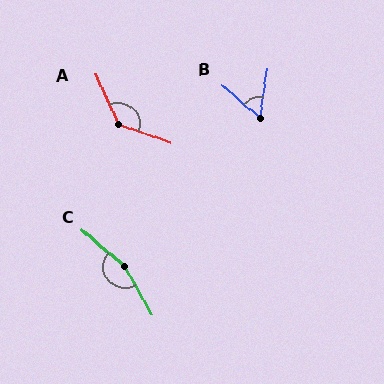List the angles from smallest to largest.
B (57°), A (133°), C (160°).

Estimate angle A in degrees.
Approximately 133 degrees.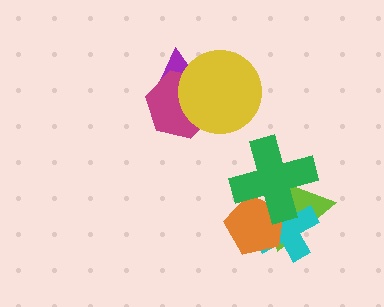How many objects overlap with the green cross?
3 objects overlap with the green cross.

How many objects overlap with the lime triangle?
3 objects overlap with the lime triangle.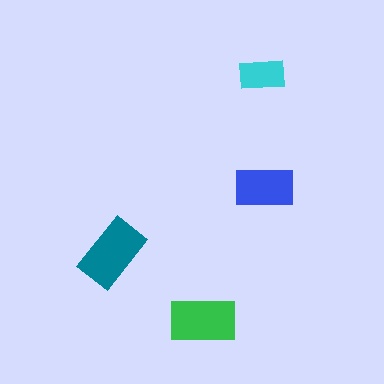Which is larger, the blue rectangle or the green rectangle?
The green one.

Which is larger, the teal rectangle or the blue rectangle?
The teal one.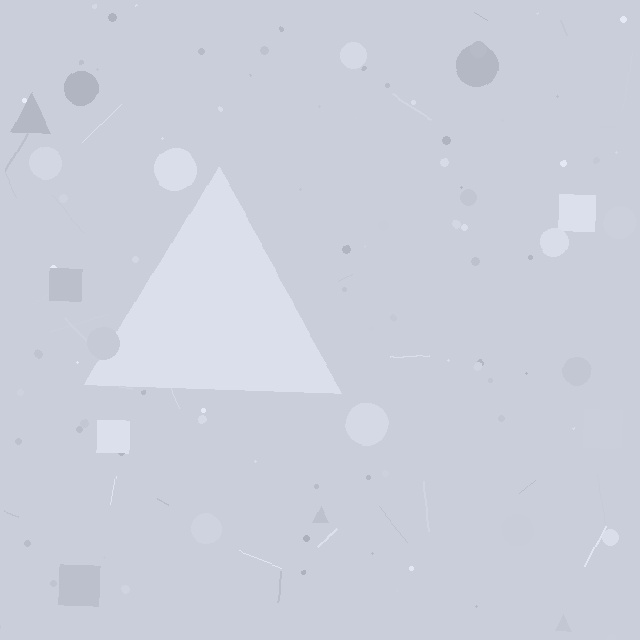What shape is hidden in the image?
A triangle is hidden in the image.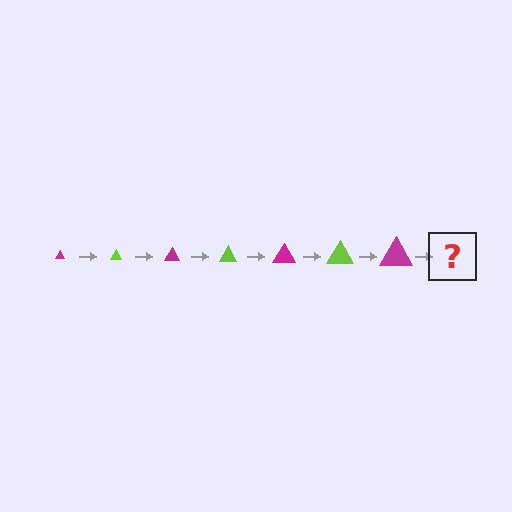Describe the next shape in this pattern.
It should be a lime triangle, larger than the previous one.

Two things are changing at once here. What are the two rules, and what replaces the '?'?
The two rules are that the triangle grows larger each step and the color cycles through magenta and lime. The '?' should be a lime triangle, larger than the previous one.